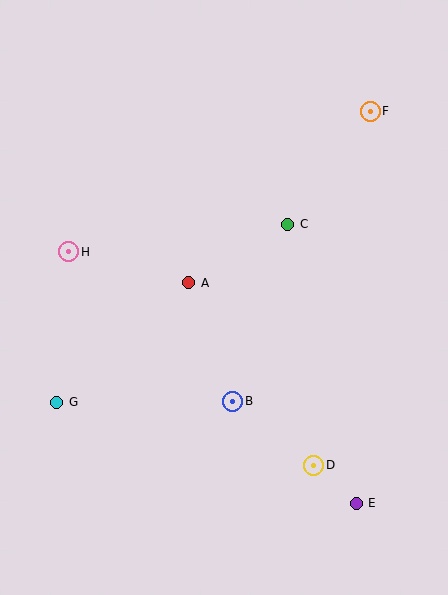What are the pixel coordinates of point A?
Point A is at (189, 283).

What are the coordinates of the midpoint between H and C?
The midpoint between H and C is at (178, 238).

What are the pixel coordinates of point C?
Point C is at (288, 224).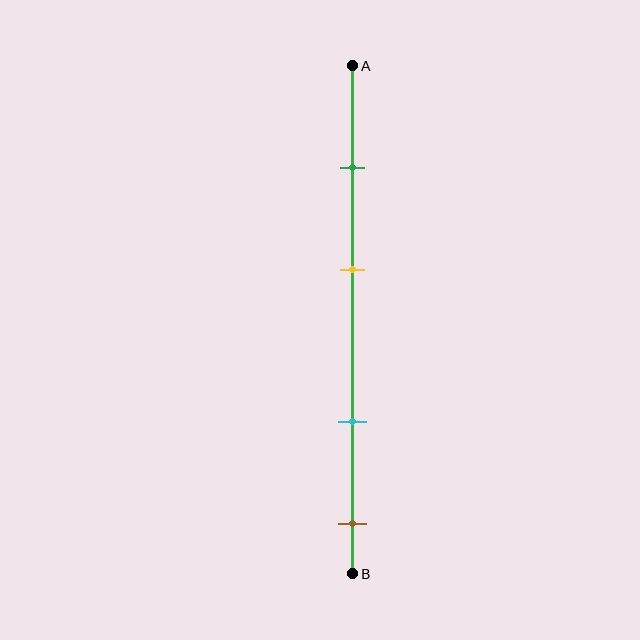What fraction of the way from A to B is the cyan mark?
The cyan mark is approximately 70% (0.7) of the way from A to B.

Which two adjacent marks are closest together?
The green and yellow marks are the closest adjacent pair.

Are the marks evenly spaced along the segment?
No, the marks are not evenly spaced.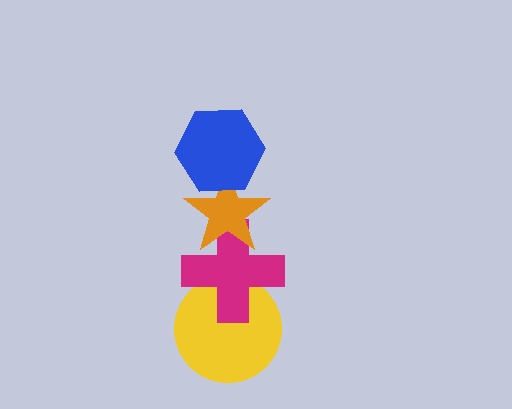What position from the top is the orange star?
The orange star is 2nd from the top.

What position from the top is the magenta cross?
The magenta cross is 3rd from the top.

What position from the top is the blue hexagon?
The blue hexagon is 1st from the top.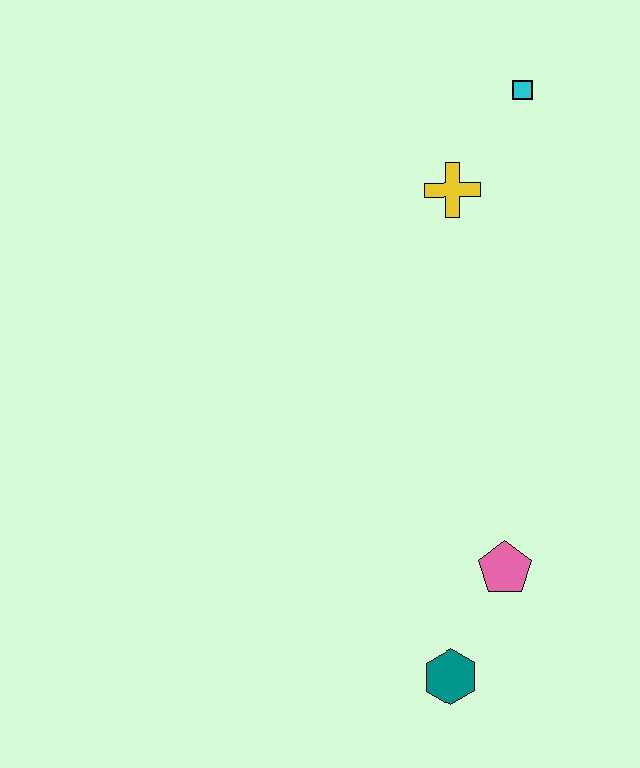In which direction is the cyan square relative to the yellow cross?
The cyan square is above the yellow cross.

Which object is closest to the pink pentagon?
The teal hexagon is closest to the pink pentagon.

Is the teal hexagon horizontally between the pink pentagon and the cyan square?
No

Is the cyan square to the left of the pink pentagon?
No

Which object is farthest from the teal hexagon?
The cyan square is farthest from the teal hexagon.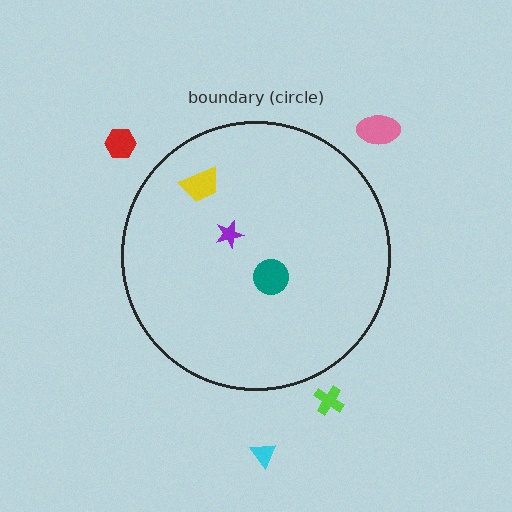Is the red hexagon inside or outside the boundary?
Outside.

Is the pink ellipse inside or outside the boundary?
Outside.